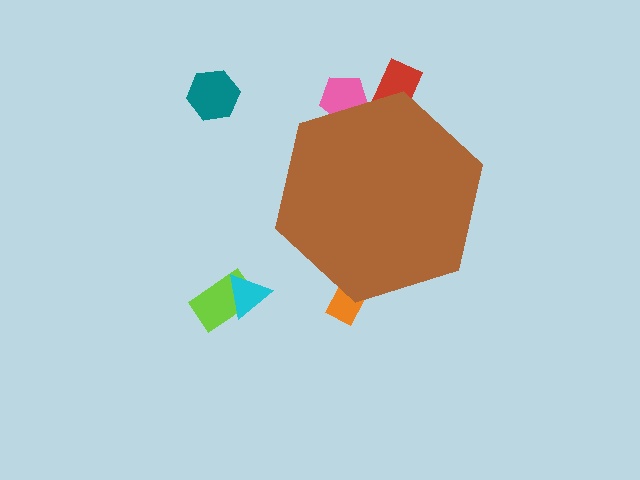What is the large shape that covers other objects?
A brown hexagon.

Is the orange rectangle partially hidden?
Yes, the orange rectangle is partially hidden behind the brown hexagon.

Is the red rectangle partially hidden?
Yes, the red rectangle is partially hidden behind the brown hexagon.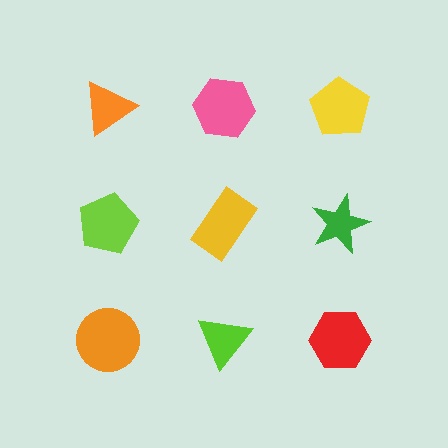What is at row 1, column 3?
A yellow pentagon.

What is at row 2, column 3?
A green star.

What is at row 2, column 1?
A lime pentagon.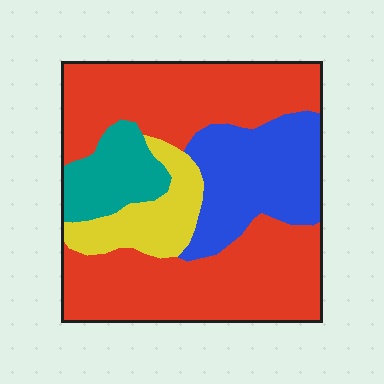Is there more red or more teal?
Red.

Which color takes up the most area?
Red, at roughly 55%.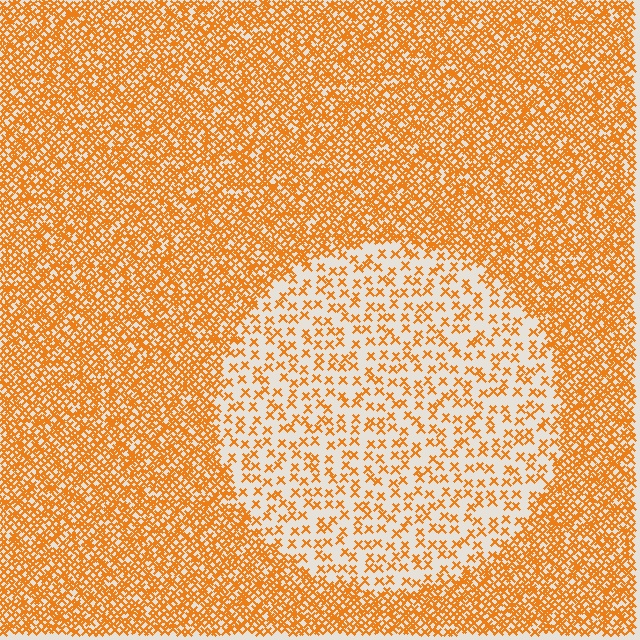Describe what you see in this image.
The image contains small orange elements arranged at two different densities. A circle-shaped region is visible where the elements are less densely packed than the surrounding area.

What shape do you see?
I see a circle.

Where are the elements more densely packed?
The elements are more densely packed outside the circle boundary.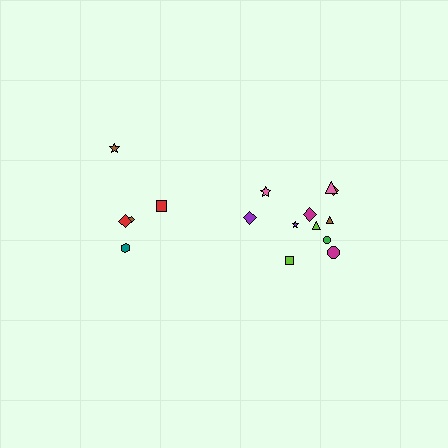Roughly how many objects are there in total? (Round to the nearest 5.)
Roughly 15 objects in total.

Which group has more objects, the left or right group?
The right group.